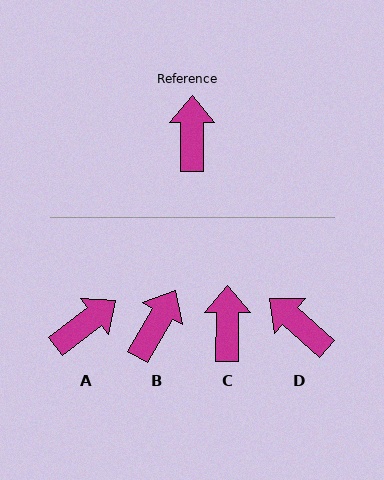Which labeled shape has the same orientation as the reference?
C.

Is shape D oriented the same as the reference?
No, it is off by about 49 degrees.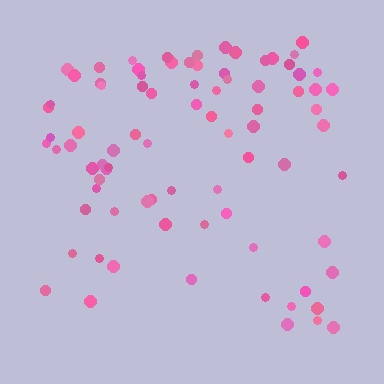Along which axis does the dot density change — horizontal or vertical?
Vertical.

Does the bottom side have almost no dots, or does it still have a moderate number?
Still a moderate number, just noticeably fewer than the top.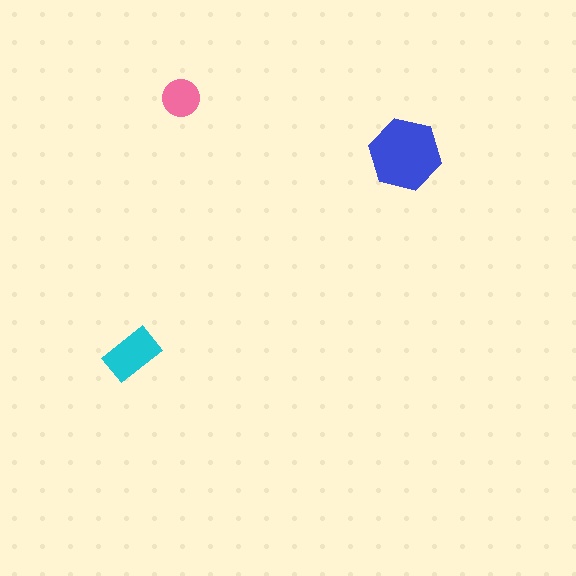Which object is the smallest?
The pink circle.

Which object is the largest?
The blue hexagon.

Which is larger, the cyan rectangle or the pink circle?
The cyan rectangle.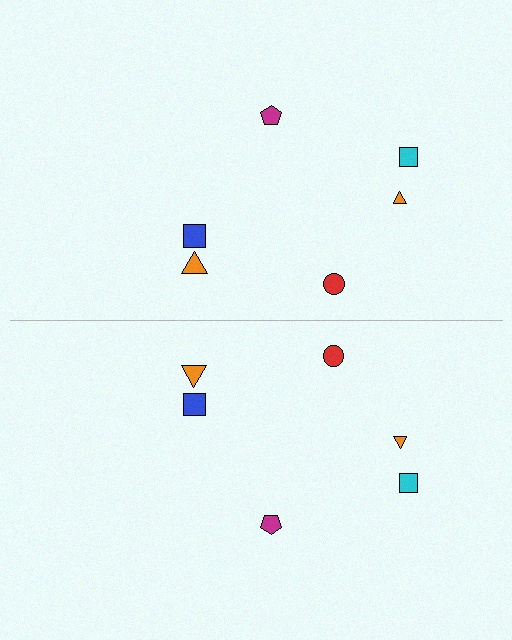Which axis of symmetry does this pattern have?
The pattern has a horizontal axis of symmetry running through the center of the image.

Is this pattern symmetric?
Yes, this pattern has bilateral (reflection) symmetry.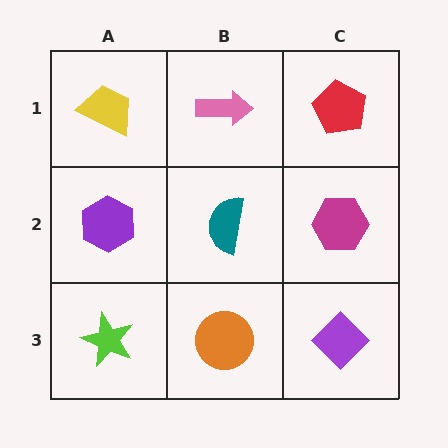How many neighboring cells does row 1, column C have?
2.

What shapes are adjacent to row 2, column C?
A red pentagon (row 1, column C), a purple diamond (row 3, column C), a teal semicircle (row 2, column B).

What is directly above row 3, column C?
A magenta hexagon.